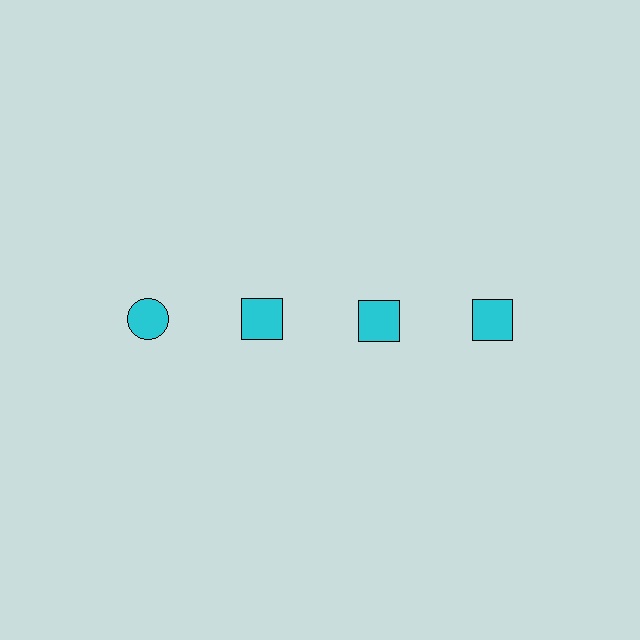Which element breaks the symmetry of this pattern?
The cyan circle in the top row, leftmost column breaks the symmetry. All other shapes are cyan squares.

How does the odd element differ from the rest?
It has a different shape: circle instead of square.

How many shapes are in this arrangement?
There are 4 shapes arranged in a grid pattern.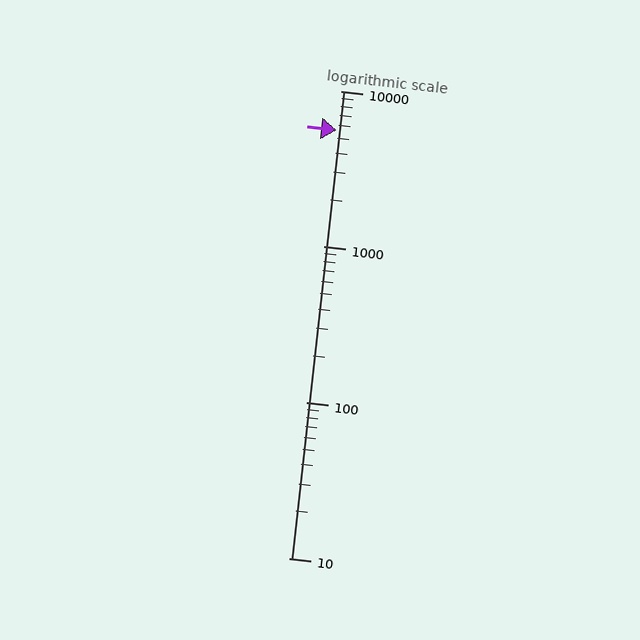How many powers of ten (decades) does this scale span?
The scale spans 3 decades, from 10 to 10000.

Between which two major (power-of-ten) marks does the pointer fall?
The pointer is between 1000 and 10000.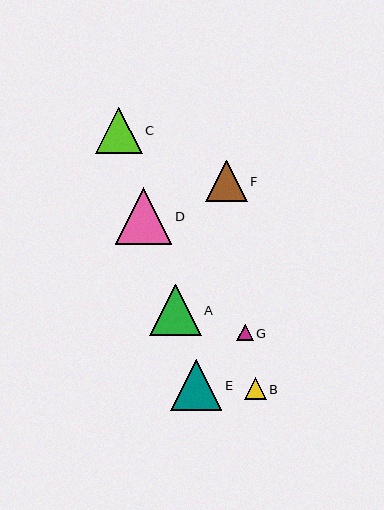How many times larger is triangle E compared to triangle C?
Triangle E is approximately 1.1 times the size of triangle C.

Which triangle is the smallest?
Triangle G is the smallest with a size of approximately 17 pixels.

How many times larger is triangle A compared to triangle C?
Triangle A is approximately 1.1 times the size of triangle C.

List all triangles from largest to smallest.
From largest to smallest: D, A, E, C, F, B, G.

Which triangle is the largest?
Triangle D is the largest with a size of approximately 57 pixels.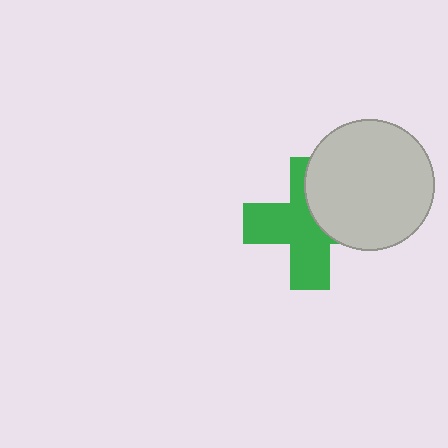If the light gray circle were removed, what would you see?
You would see the complete green cross.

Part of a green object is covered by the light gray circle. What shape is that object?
It is a cross.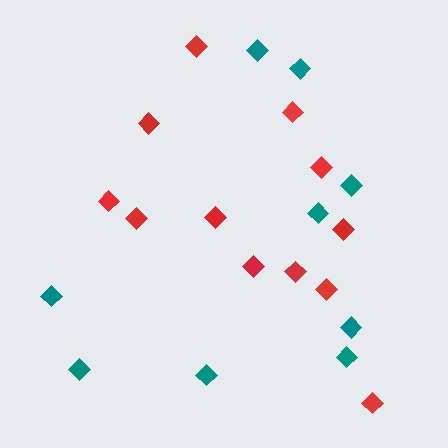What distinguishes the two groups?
There are 2 groups: one group of teal diamonds (9) and one group of red diamonds (12).